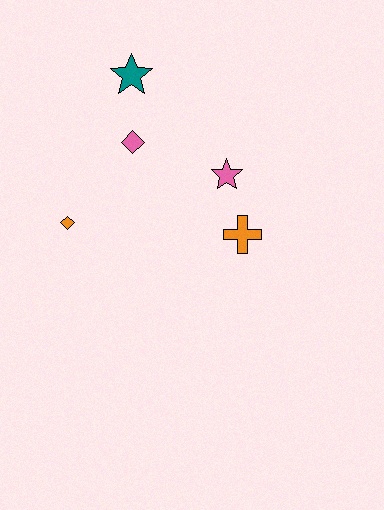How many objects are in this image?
There are 5 objects.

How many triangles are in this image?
There are no triangles.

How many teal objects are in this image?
There is 1 teal object.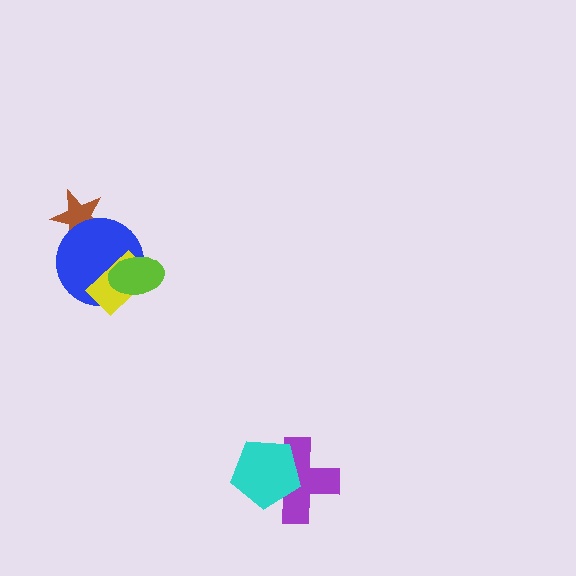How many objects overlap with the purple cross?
1 object overlaps with the purple cross.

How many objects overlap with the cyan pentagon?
1 object overlaps with the cyan pentagon.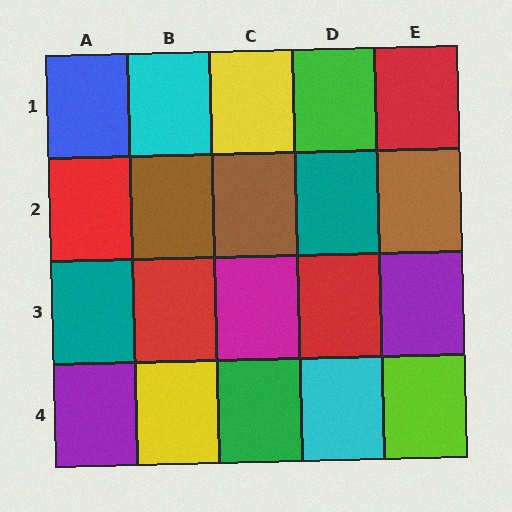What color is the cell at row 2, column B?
Brown.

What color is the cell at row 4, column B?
Yellow.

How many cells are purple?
2 cells are purple.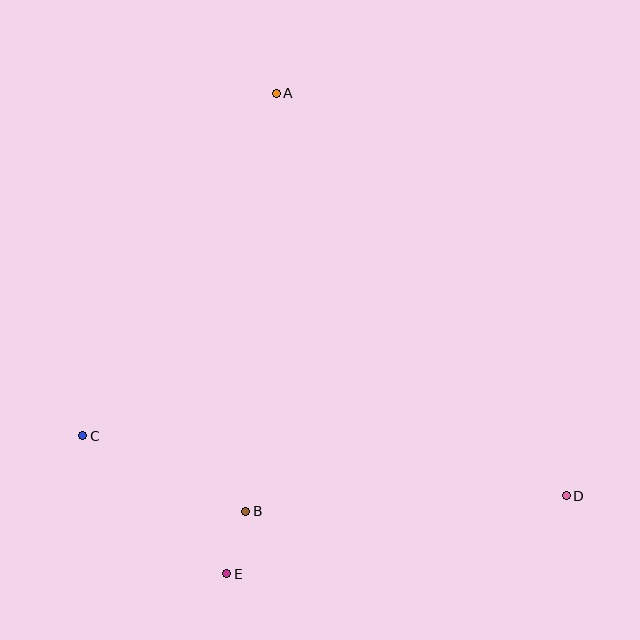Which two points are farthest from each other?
Points A and D are farthest from each other.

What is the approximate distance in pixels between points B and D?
The distance between B and D is approximately 321 pixels.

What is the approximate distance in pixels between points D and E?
The distance between D and E is approximately 349 pixels.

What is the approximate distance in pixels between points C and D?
The distance between C and D is approximately 487 pixels.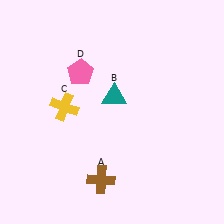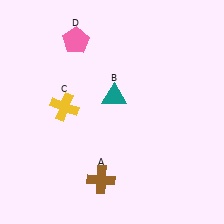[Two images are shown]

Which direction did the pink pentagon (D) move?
The pink pentagon (D) moved up.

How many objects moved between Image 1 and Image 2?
1 object moved between the two images.